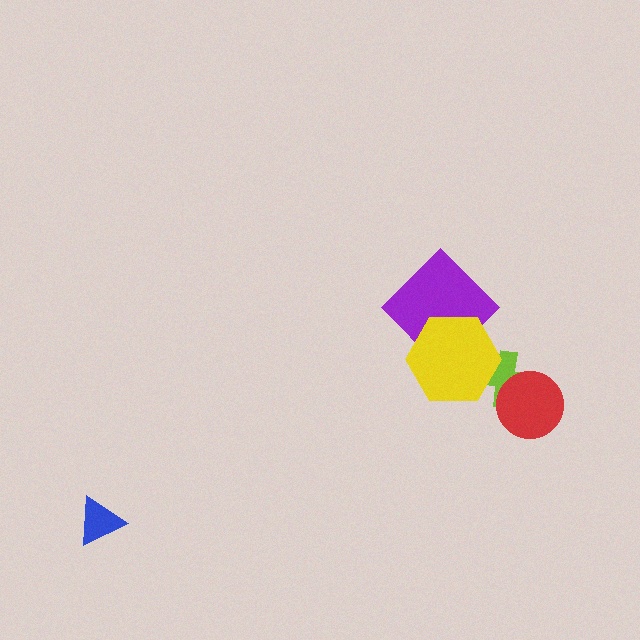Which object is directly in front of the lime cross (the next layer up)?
The red circle is directly in front of the lime cross.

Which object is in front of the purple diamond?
The yellow hexagon is in front of the purple diamond.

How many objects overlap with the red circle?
1 object overlaps with the red circle.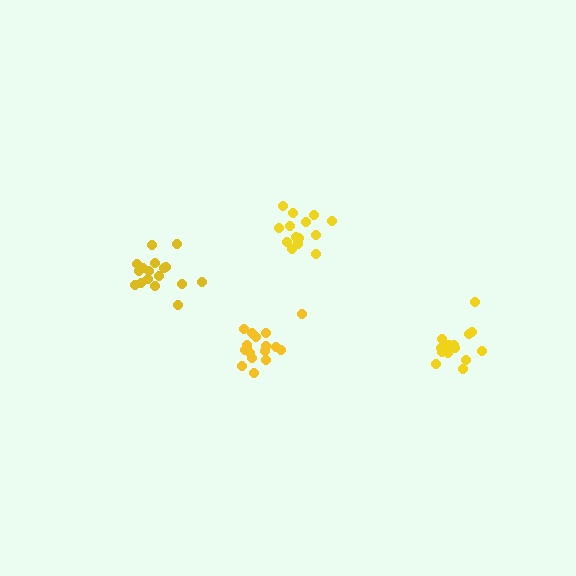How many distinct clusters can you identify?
There are 4 distinct clusters.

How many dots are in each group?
Group 1: 17 dots, Group 2: 15 dots, Group 3: 15 dots, Group 4: 17 dots (64 total).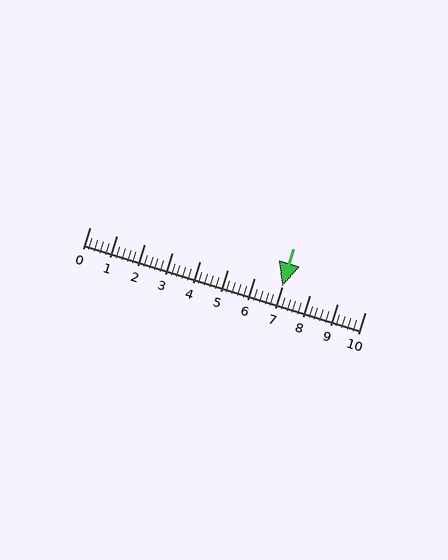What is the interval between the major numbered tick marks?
The major tick marks are spaced 1 units apart.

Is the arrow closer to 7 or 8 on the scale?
The arrow is closer to 7.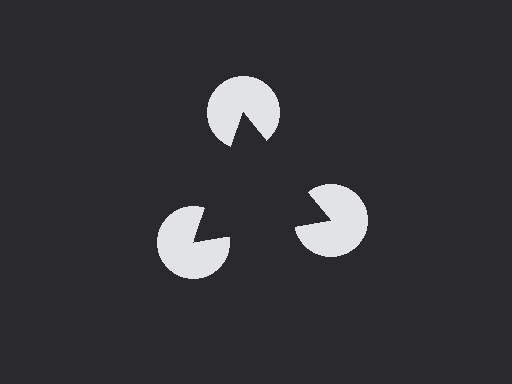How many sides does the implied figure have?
3 sides.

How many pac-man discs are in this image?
There are 3 — one at each vertex of the illusory triangle.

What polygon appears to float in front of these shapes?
An illusory triangle — its edges are inferred from the aligned wedge cuts in the pac-man discs, not physically drawn.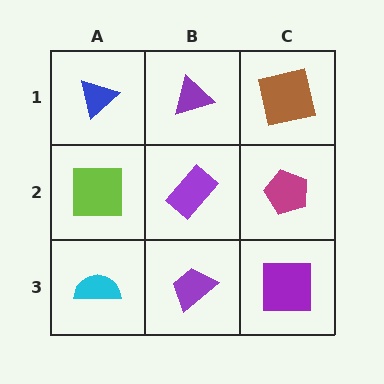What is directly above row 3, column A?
A lime square.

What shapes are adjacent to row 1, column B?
A purple rectangle (row 2, column B), a blue triangle (row 1, column A), a brown square (row 1, column C).